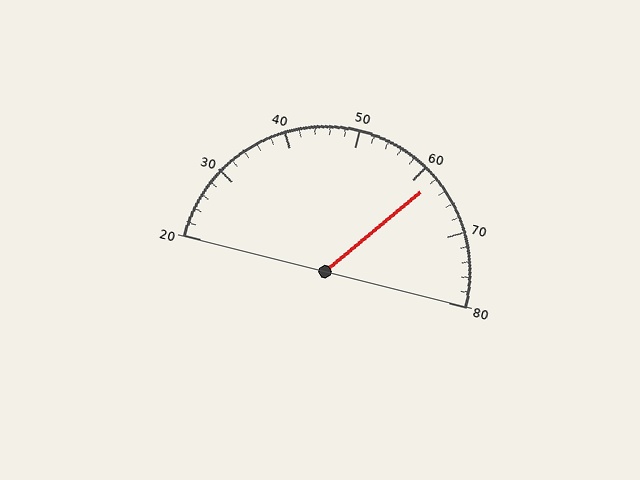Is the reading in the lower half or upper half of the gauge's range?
The reading is in the upper half of the range (20 to 80).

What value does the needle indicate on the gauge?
The needle indicates approximately 62.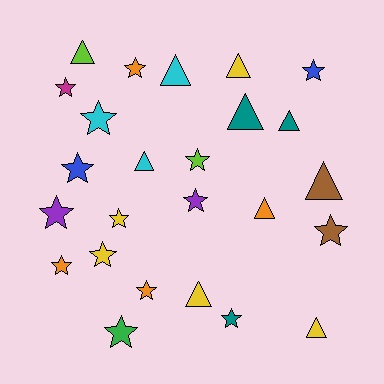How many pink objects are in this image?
There are no pink objects.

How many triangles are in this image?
There are 10 triangles.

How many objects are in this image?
There are 25 objects.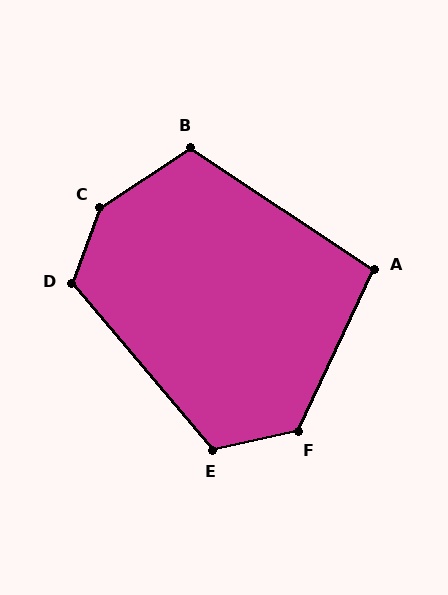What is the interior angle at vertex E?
Approximately 118 degrees (obtuse).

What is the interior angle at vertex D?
Approximately 119 degrees (obtuse).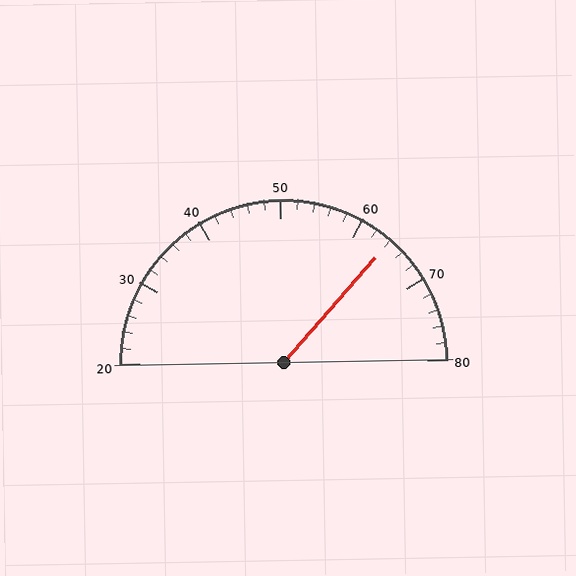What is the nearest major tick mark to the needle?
The nearest major tick mark is 60.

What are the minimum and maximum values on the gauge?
The gauge ranges from 20 to 80.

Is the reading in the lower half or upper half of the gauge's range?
The reading is in the upper half of the range (20 to 80).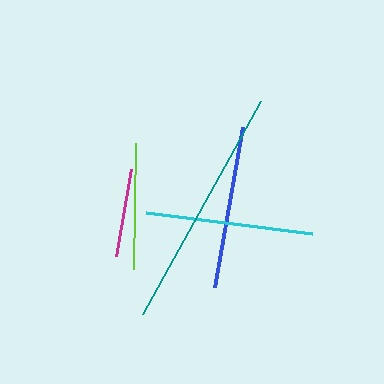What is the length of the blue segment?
The blue segment is approximately 162 pixels long.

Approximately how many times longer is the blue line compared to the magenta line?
The blue line is approximately 1.8 times the length of the magenta line.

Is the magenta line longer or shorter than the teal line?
The teal line is longer than the magenta line.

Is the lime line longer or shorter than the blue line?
The blue line is longer than the lime line.